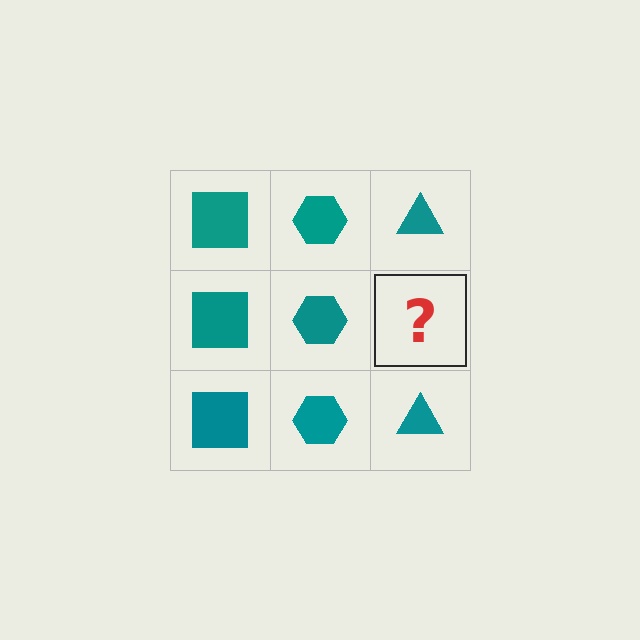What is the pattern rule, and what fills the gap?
The rule is that each column has a consistent shape. The gap should be filled with a teal triangle.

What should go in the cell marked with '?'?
The missing cell should contain a teal triangle.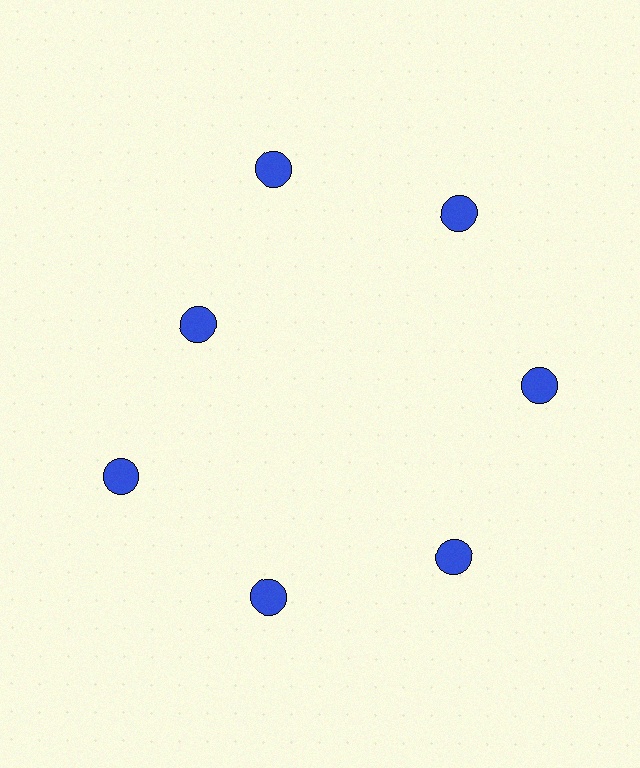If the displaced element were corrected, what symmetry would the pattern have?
It would have 7-fold rotational symmetry — the pattern would map onto itself every 51 degrees.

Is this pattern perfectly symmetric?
No. The 7 blue circles are arranged in a ring, but one element near the 10 o'clock position is pulled inward toward the center, breaking the 7-fold rotational symmetry.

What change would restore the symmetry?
The symmetry would be restored by moving it outward, back onto the ring so that all 7 circles sit at equal angles and equal distance from the center.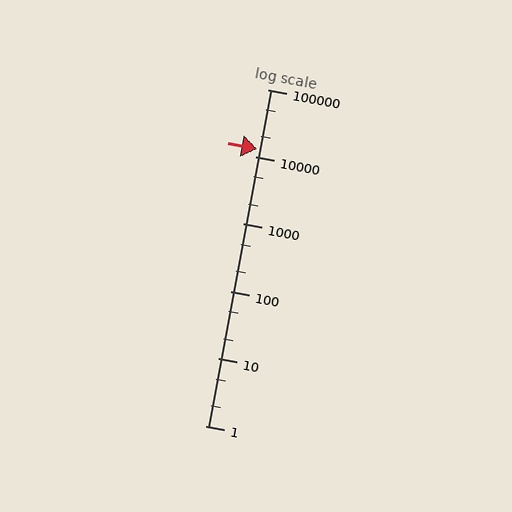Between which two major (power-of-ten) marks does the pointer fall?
The pointer is between 10000 and 100000.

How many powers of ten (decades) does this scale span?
The scale spans 5 decades, from 1 to 100000.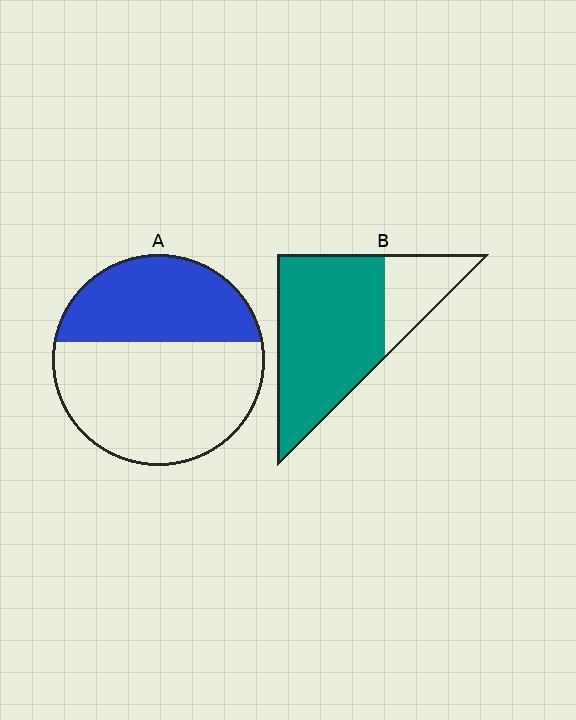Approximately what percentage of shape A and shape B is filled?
A is approximately 40% and B is approximately 75%.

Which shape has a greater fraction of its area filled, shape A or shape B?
Shape B.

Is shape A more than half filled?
No.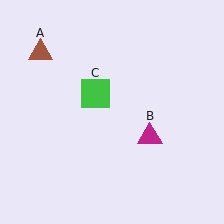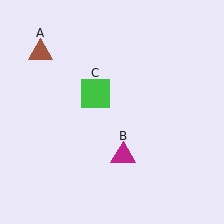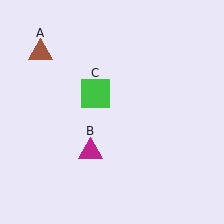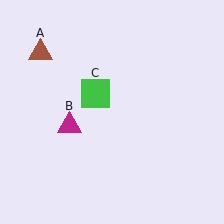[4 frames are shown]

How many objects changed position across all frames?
1 object changed position: magenta triangle (object B).